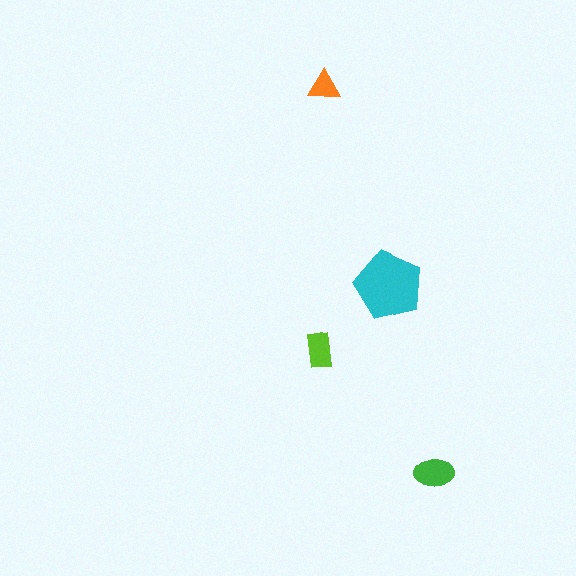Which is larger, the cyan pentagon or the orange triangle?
The cyan pentagon.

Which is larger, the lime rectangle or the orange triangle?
The lime rectangle.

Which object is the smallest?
The orange triangle.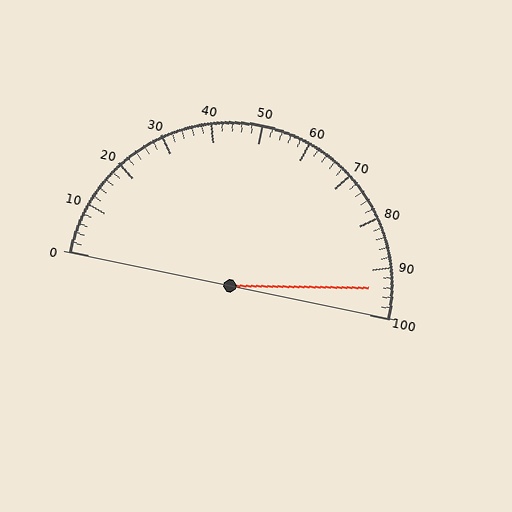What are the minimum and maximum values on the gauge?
The gauge ranges from 0 to 100.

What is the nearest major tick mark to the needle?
The nearest major tick mark is 90.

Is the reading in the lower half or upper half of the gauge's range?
The reading is in the upper half of the range (0 to 100).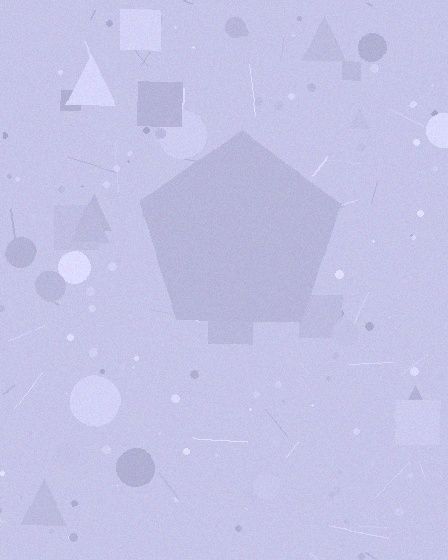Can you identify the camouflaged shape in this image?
The camouflaged shape is a pentagon.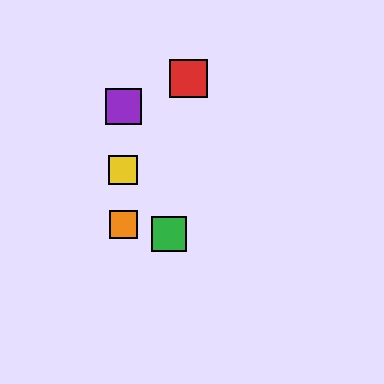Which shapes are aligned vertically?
The blue square, the yellow square, the purple square, the orange square are aligned vertically.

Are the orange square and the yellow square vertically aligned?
Yes, both are at x≈123.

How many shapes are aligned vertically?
4 shapes (the blue square, the yellow square, the purple square, the orange square) are aligned vertically.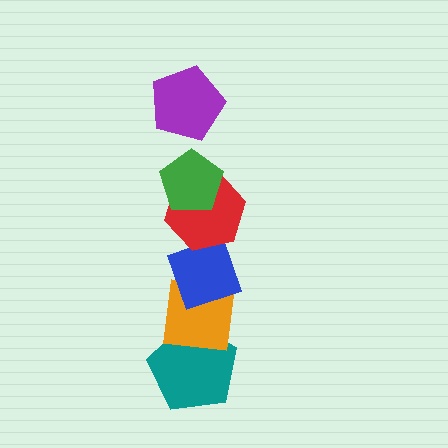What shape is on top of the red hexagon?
The green pentagon is on top of the red hexagon.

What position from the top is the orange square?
The orange square is 5th from the top.